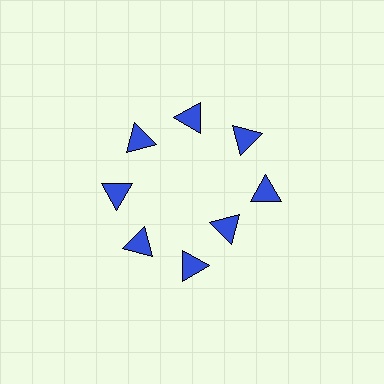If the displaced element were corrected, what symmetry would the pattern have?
It would have 8-fold rotational symmetry — the pattern would map onto itself every 45 degrees.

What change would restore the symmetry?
The symmetry would be restored by moving it outward, back onto the ring so that all 8 triangles sit at equal angles and equal distance from the center.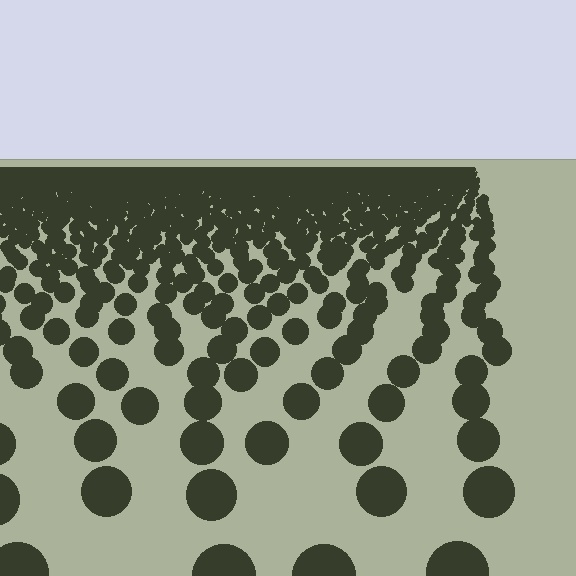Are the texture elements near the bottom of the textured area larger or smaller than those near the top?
Larger. Near the bottom, elements are closer to the viewer and appear at a bigger on-screen size.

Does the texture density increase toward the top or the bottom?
Density increases toward the top.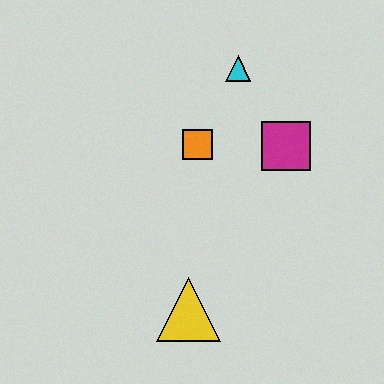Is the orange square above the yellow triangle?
Yes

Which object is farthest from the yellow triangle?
The cyan triangle is farthest from the yellow triangle.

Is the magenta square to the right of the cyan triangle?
Yes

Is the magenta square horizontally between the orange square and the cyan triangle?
No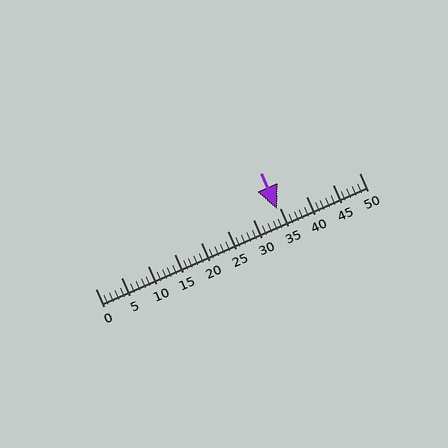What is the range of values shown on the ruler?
The ruler shows values from 0 to 50.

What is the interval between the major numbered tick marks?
The major tick marks are spaced 5 units apart.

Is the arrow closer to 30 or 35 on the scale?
The arrow is closer to 35.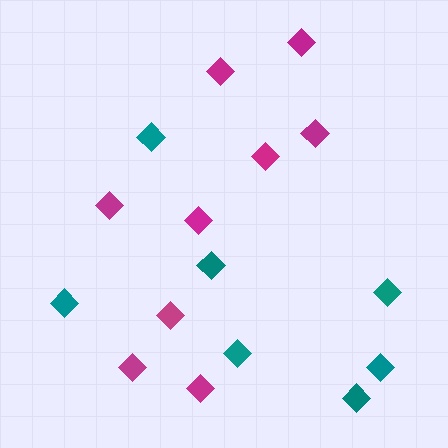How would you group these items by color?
There are 2 groups: one group of teal diamonds (7) and one group of magenta diamonds (9).